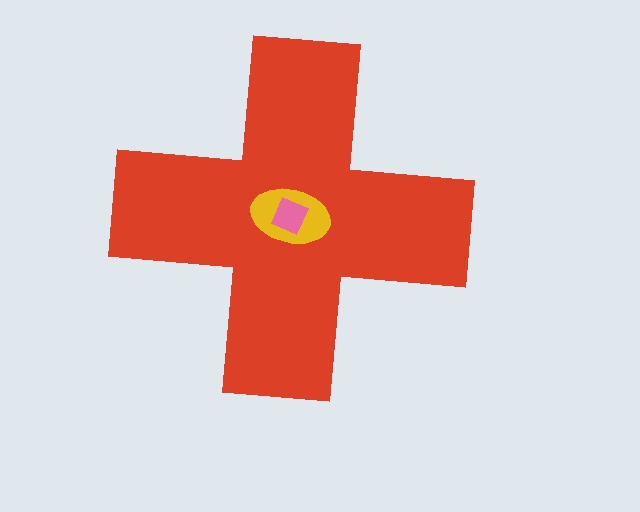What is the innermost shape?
The pink square.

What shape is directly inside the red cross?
The yellow ellipse.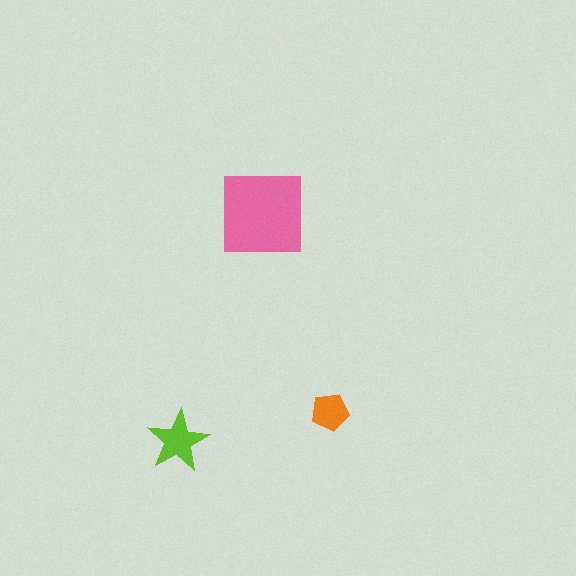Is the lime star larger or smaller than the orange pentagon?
Larger.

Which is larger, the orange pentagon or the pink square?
The pink square.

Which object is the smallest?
The orange pentagon.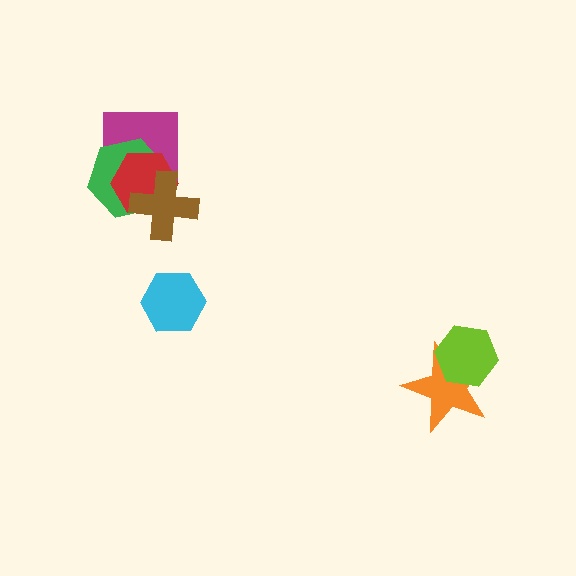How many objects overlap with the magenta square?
3 objects overlap with the magenta square.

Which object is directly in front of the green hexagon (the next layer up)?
The red hexagon is directly in front of the green hexagon.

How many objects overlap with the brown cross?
3 objects overlap with the brown cross.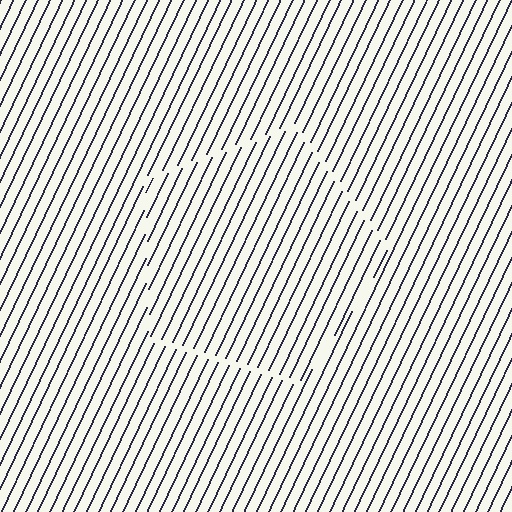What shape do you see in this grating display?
An illusory pentagon. The interior of the shape contains the same grating, shifted by half a period — the contour is defined by the phase discontinuity where line-ends from the inner and outer gratings abut.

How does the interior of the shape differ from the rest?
The interior of the shape contains the same grating, shifted by half a period — the contour is defined by the phase discontinuity where line-ends from the inner and outer gratings abut.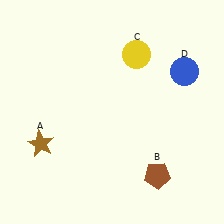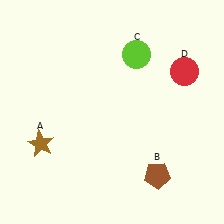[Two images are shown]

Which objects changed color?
C changed from yellow to lime. D changed from blue to red.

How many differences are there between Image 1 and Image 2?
There are 2 differences between the two images.